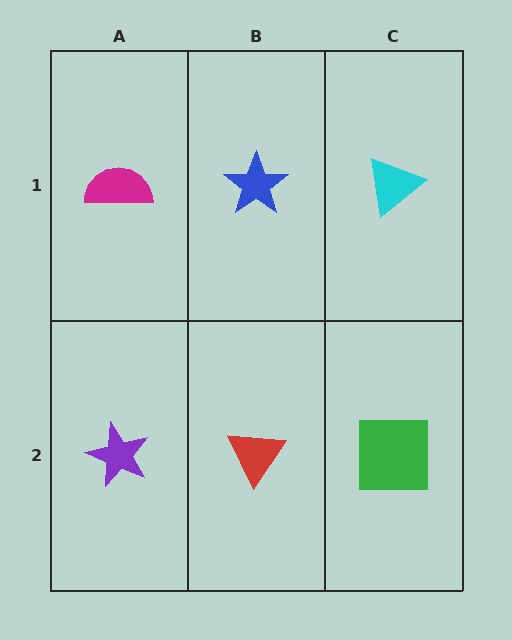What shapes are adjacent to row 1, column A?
A purple star (row 2, column A), a blue star (row 1, column B).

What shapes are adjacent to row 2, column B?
A blue star (row 1, column B), a purple star (row 2, column A), a green square (row 2, column C).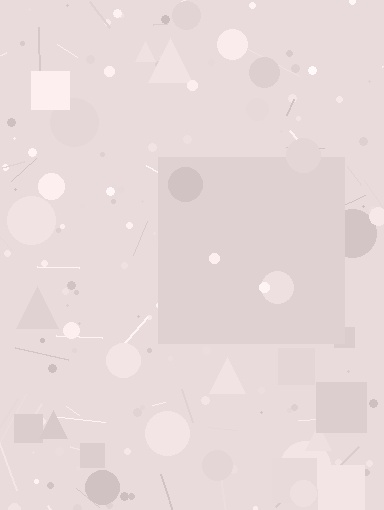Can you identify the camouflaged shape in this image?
The camouflaged shape is a square.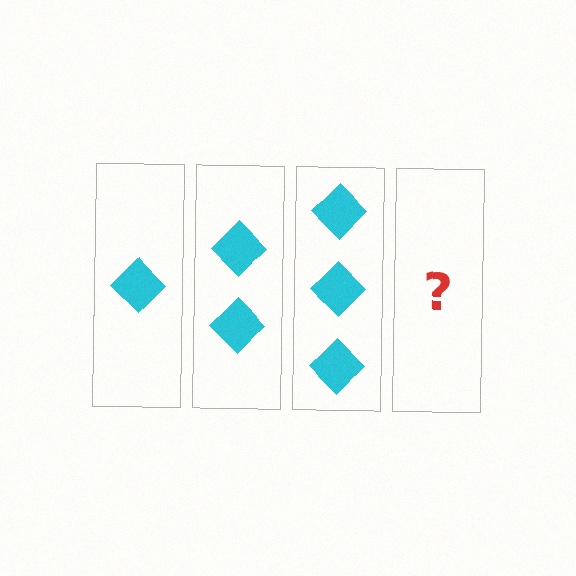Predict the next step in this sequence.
The next step is 4 diamonds.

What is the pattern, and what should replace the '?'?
The pattern is that each step adds one more diamond. The '?' should be 4 diamonds.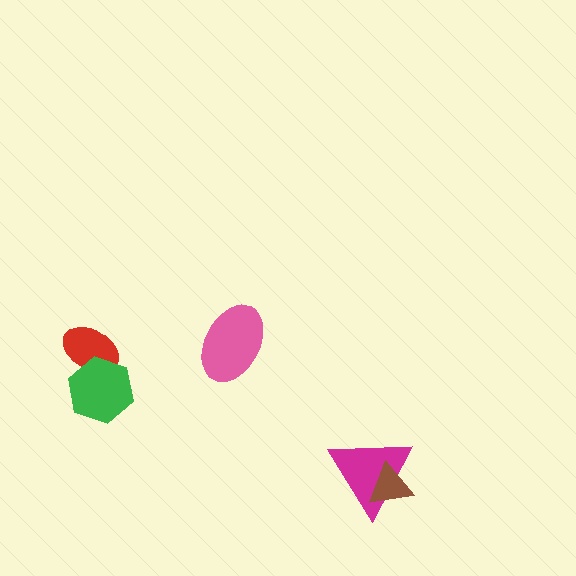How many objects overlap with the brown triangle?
1 object overlaps with the brown triangle.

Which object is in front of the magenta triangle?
The brown triangle is in front of the magenta triangle.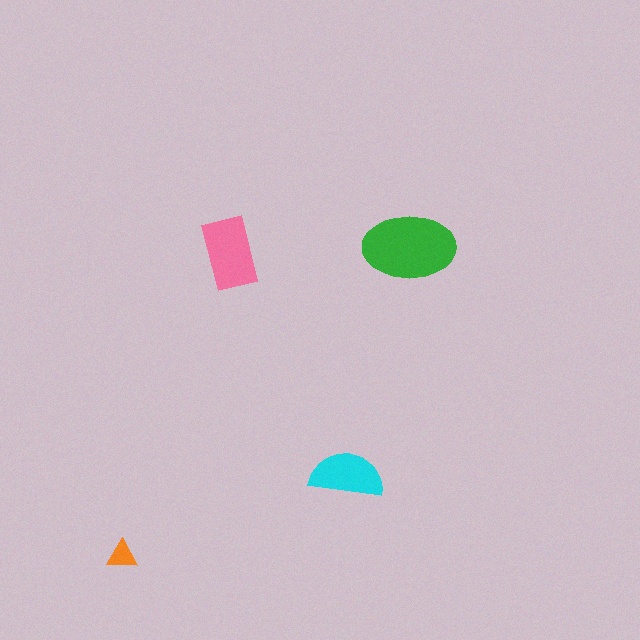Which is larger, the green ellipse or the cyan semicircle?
The green ellipse.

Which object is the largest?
The green ellipse.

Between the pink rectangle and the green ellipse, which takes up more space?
The green ellipse.